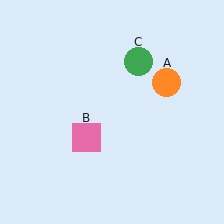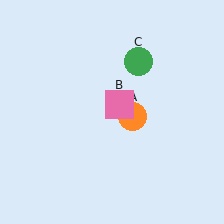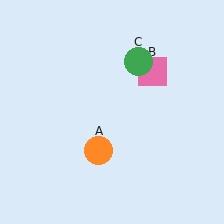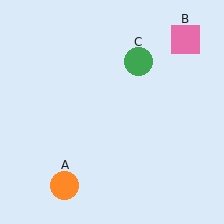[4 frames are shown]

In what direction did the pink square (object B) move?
The pink square (object B) moved up and to the right.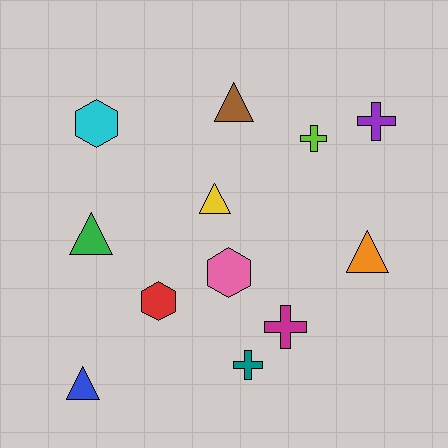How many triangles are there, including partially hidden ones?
There are 5 triangles.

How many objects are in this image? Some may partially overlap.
There are 12 objects.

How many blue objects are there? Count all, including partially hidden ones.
There is 1 blue object.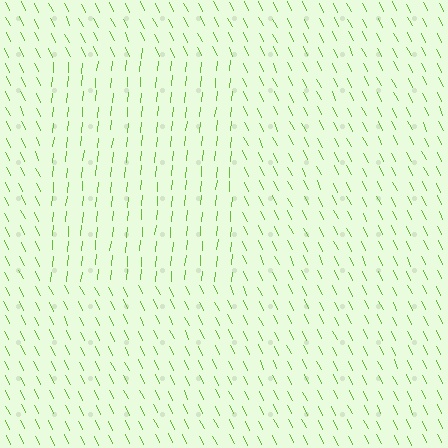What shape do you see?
I see a rectangle.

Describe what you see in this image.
The image is filled with small lime line segments. A rectangle region in the image has lines oriented differently from the surrounding lines, creating a visible texture boundary.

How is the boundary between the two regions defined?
The boundary is defined purely by a change in line orientation (approximately 31 degrees difference). All lines are the same color and thickness.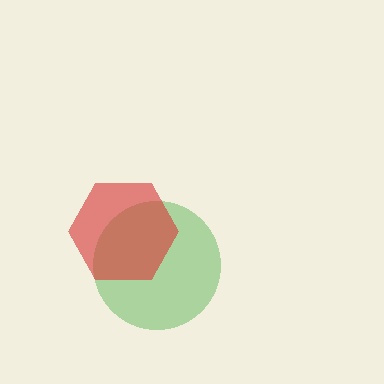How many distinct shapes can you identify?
There are 2 distinct shapes: a green circle, a red hexagon.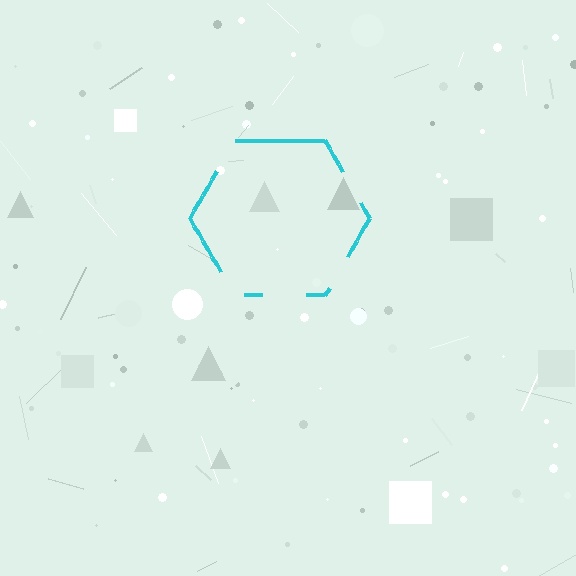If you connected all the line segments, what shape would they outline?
They would outline a hexagon.